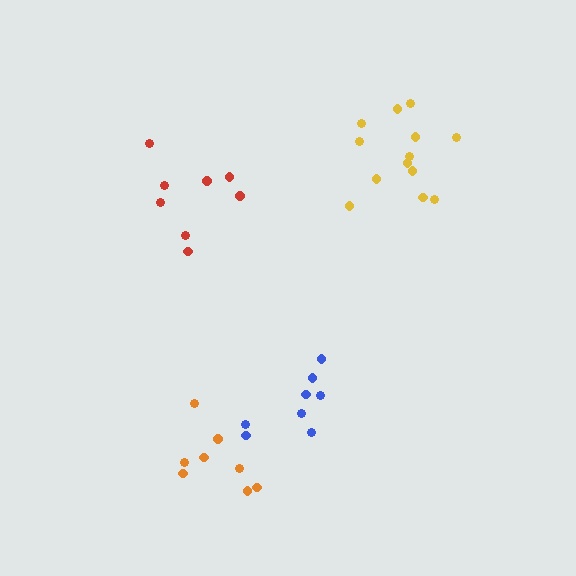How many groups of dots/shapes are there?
There are 4 groups.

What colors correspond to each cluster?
The clusters are colored: red, blue, orange, yellow.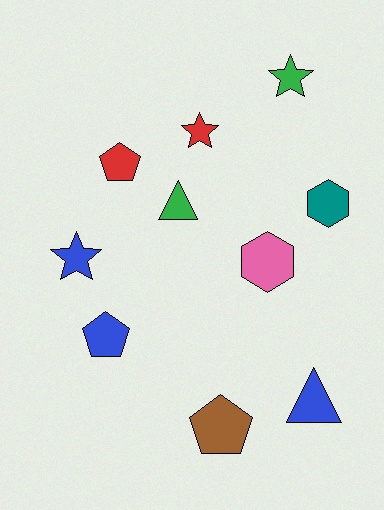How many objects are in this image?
There are 10 objects.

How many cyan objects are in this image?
There are no cyan objects.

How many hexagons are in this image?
There are 2 hexagons.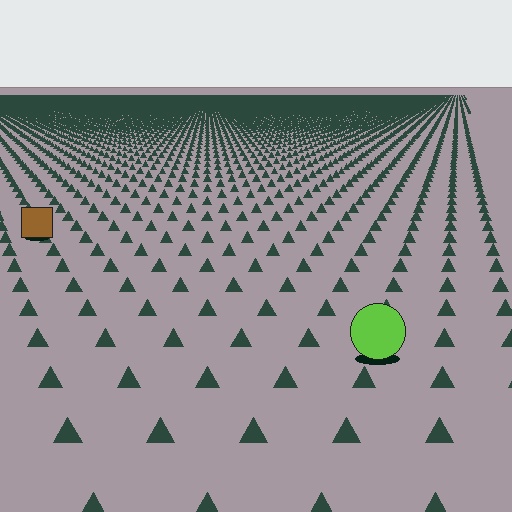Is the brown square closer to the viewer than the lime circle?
No. The lime circle is closer — you can tell from the texture gradient: the ground texture is coarser near it.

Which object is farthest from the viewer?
The brown square is farthest from the viewer. It appears smaller and the ground texture around it is denser.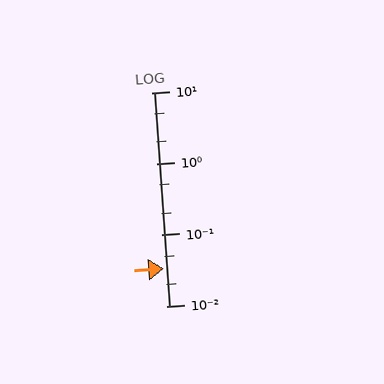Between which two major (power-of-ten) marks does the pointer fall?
The pointer is between 0.01 and 0.1.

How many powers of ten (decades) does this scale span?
The scale spans 3 decades, from 0.01 to 10.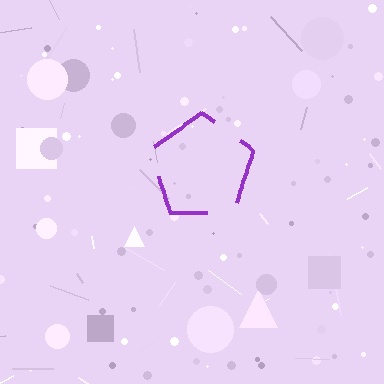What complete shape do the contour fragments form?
The contour fragments form a pentagon.